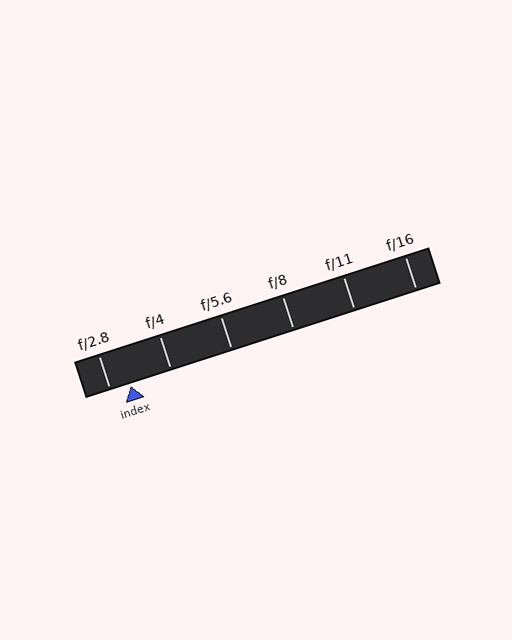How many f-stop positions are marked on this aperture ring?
There are 6 f-stop positions marked.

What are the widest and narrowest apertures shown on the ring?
The widest aperture shown is f/2.8 and the narrowest is f/16.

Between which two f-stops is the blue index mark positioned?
The index mark is between f/2.8 and f/4.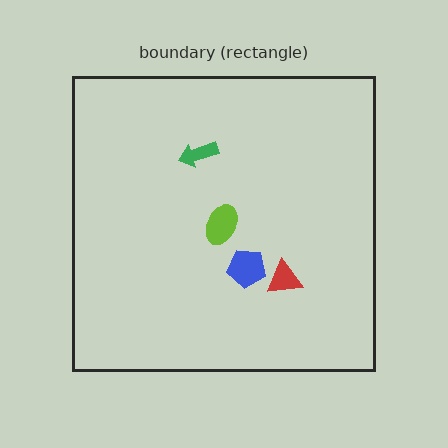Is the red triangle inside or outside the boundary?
Inside.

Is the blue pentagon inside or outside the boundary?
Inside.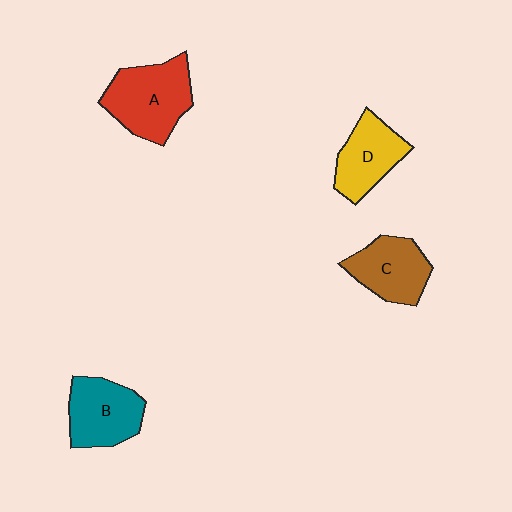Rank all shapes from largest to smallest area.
From largest to smallest: A (red), B (teal), C (brown), D (yellow).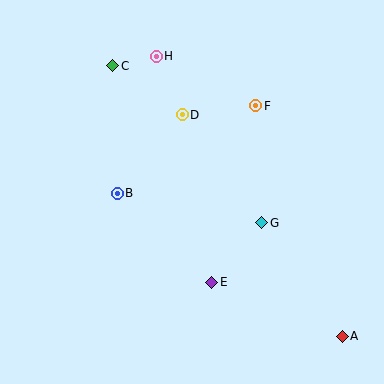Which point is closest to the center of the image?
Point B at (117, 193) is closest to the center.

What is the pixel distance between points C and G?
The distance between C and G is 216 pixels.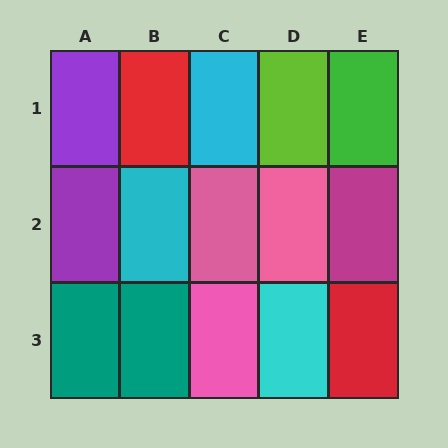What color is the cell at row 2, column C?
Pink.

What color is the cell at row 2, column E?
Magenta.